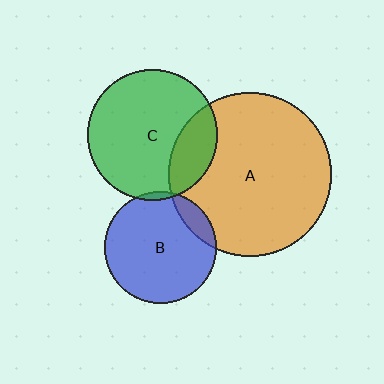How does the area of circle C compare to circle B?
Approximately 1.4 times.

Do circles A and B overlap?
Yes.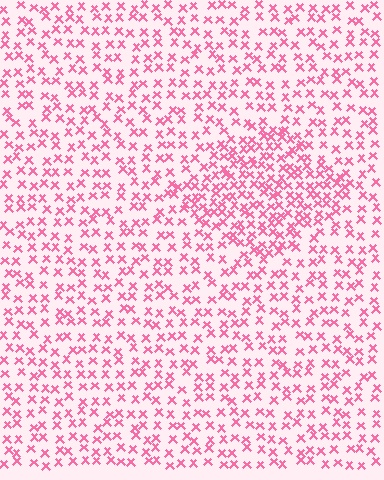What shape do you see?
I see a diamond.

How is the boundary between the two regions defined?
The boundary is defined by a change in element density (approximately 1.8x ratio). All elements are the same color, size, and shape.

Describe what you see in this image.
The image contains small pink elements arranged at two different densities. A diamond-shaped region is visible where the elements are more densely packed than the surrounding area.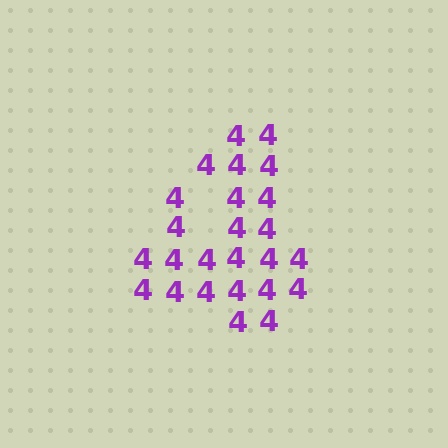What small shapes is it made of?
It is made of small digit 4's.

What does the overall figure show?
The overall figure shows the digit 4.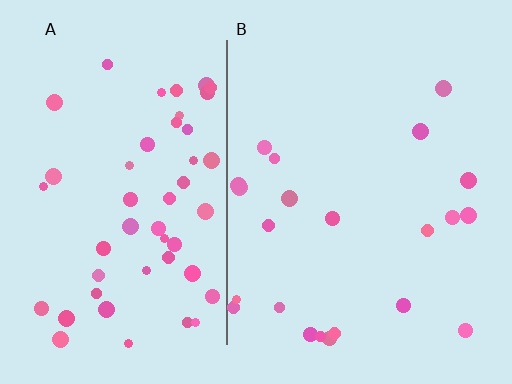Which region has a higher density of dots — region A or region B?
A (the left).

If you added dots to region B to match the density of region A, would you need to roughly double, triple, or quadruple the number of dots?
Approximately double.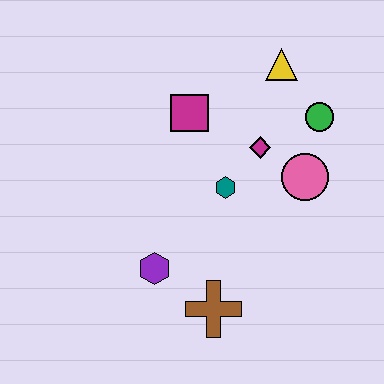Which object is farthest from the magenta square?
The brown cross is farthest from the magenta square.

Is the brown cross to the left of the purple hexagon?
No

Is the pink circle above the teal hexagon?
Yes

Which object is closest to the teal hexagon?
The magenta diamond is closest to the teal hexagon.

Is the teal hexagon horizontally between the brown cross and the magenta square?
No